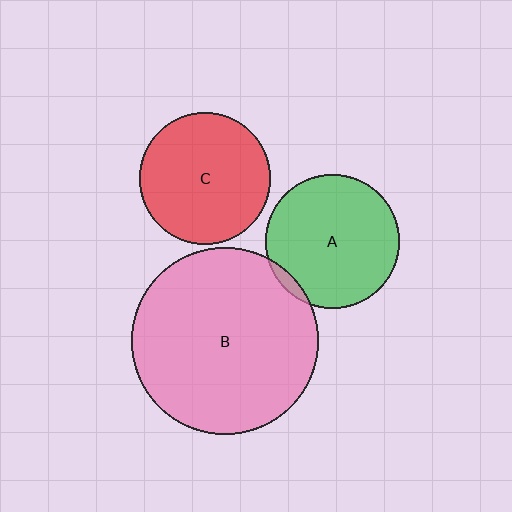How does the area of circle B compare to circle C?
Approximately 2.0 times.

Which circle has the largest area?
Circle B (pink).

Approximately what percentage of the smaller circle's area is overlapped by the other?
Approximately 5%.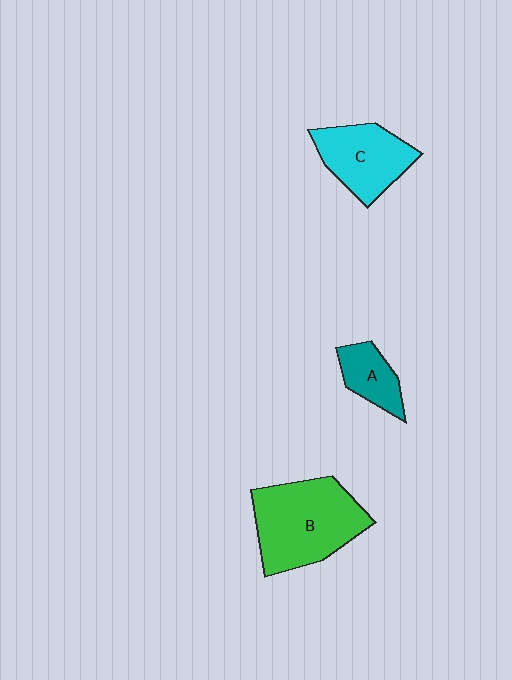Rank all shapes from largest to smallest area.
From largest to smallest: B (green), C (cyan), A (teal).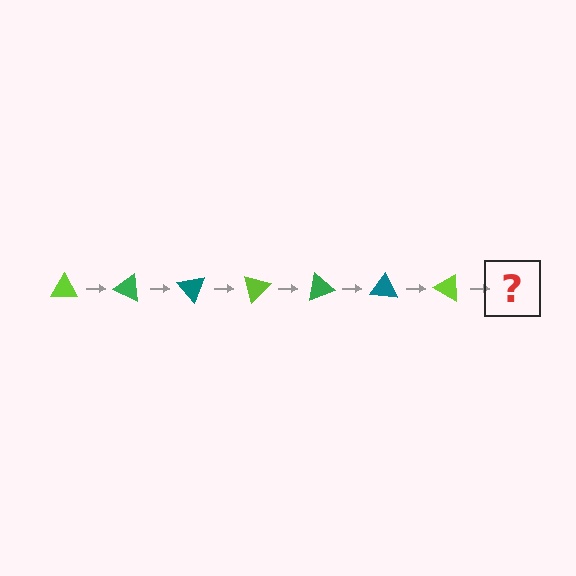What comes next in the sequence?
The next element should be a green triangle, rotated 175 degrees from the start.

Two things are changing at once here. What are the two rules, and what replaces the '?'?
The two rules are that it rotates 25 degrees each step and the color cycles through lime, green, and teal. The '?' should be a green triangle, rotated 175 degrees from the start.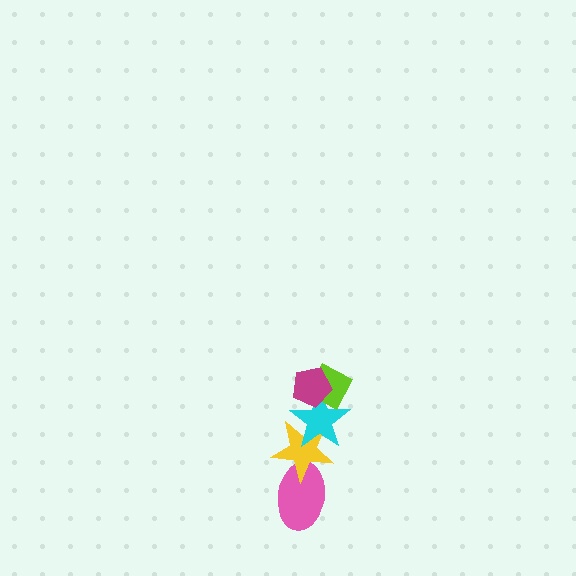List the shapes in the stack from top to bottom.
From top to bottom: the magenta pentagon, the lime diamond, the cyan star, the yellow star, the pink ellipse.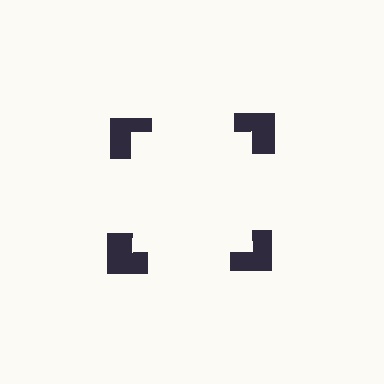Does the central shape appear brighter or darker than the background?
It typically appears slightly brighter than the background, even though no actual brightness change is drawn.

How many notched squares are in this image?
There are 4 — one at each vertex of the illusory square.